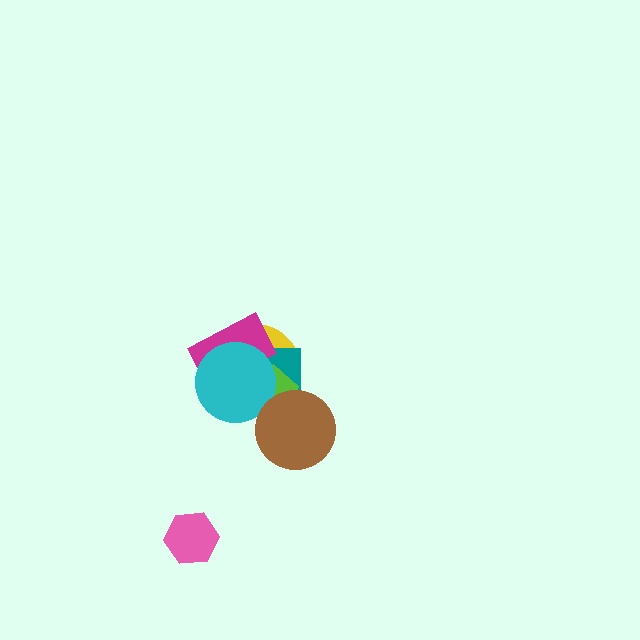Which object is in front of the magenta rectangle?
The cyan circle is in front of the magenta rectangle.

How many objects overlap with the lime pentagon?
5 objects overlap with the lime pentagon.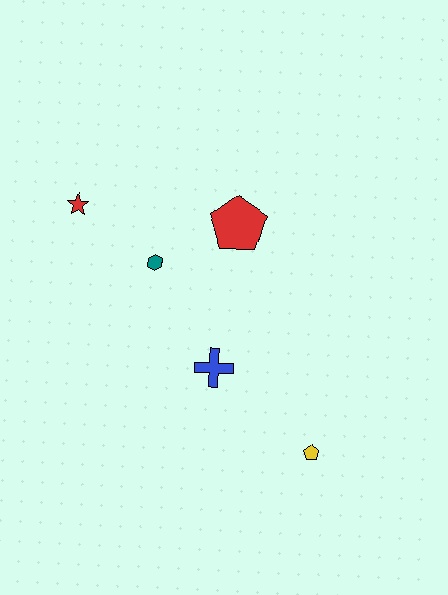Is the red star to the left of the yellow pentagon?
Yes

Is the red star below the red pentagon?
No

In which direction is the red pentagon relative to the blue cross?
The red pentagon is above the blue cross.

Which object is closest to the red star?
The teal hexagon is closest to the red star.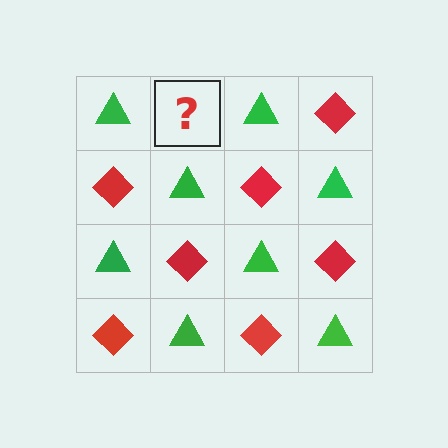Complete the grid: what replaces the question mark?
The question mark should be replaced with a red diamond.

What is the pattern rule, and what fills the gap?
The rule is that it alternates green triangle and red diamond in a checkerboard pattern. The gap should be filled with a red diamond.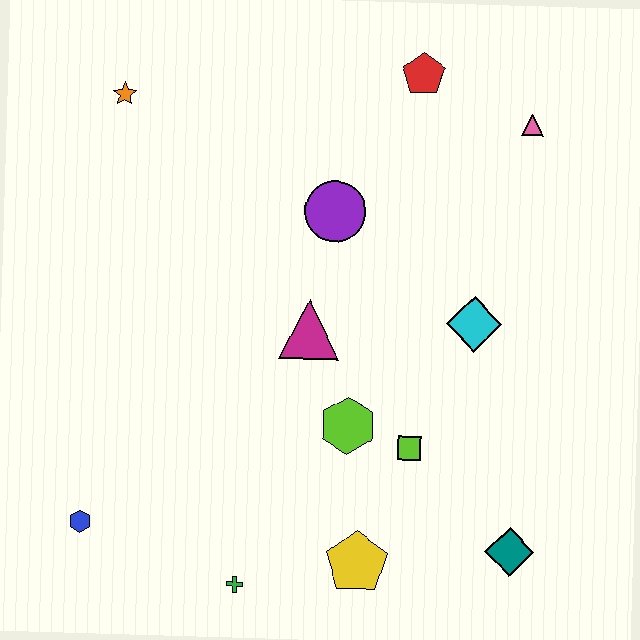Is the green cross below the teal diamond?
Yes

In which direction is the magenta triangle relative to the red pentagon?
The magenta triangle is below the red pentagon.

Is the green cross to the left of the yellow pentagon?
Yes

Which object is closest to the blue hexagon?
The green cross is closest to the blue hexagon.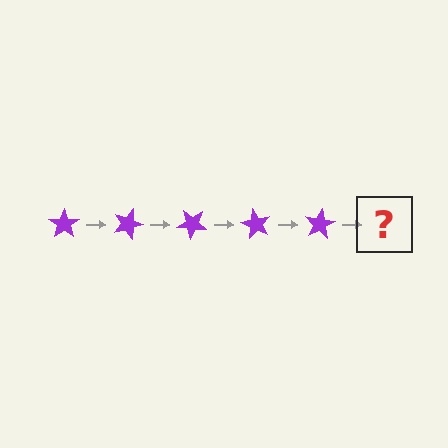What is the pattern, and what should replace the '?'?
The pattern is that the star rotates 20 degrees each step. The '?' should be a purple star rotated 100 degrees.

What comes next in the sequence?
The next element should be a purple star rotated 100 degrees.